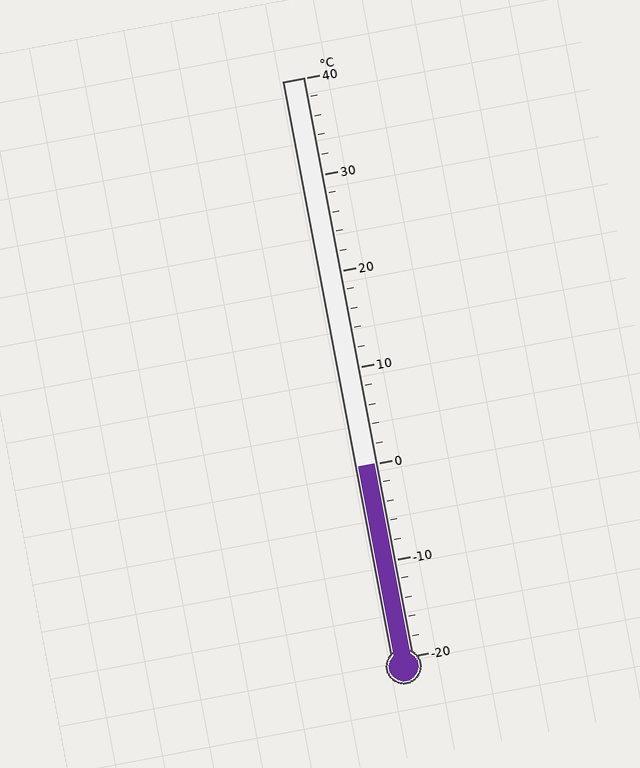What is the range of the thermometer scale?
The thermometer scale ranges from -20°C to 40°C.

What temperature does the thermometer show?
The thermometer shows approximately 0°C.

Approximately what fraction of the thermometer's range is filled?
The thermometer is filled to approximately 35% of its range.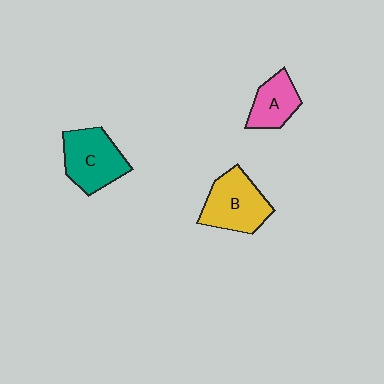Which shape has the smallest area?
Shape A (pink).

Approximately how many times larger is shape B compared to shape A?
Approximately 1.5 times.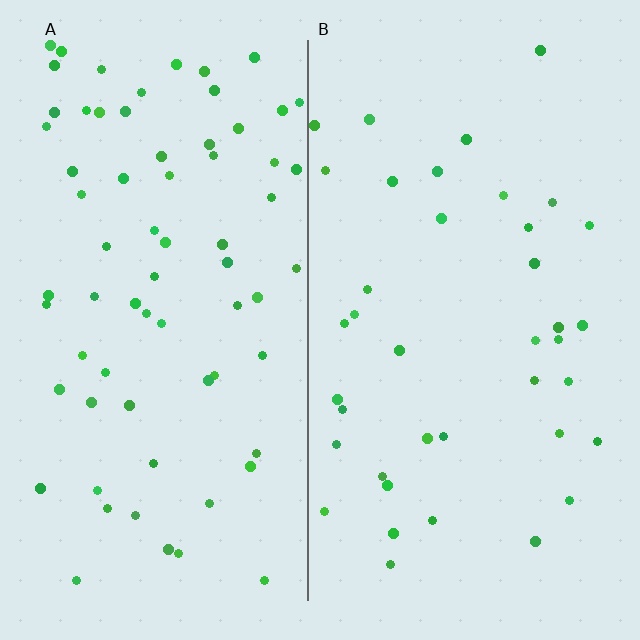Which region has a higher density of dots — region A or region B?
A (the left).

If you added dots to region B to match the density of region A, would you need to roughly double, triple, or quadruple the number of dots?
Approximately double.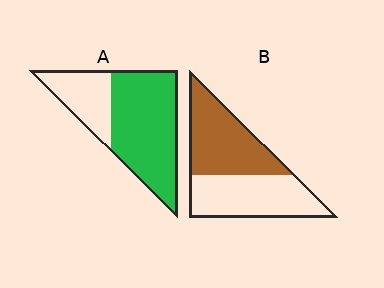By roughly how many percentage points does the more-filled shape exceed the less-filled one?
By roughly 20 percentage points (A over B).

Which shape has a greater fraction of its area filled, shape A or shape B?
Shape A.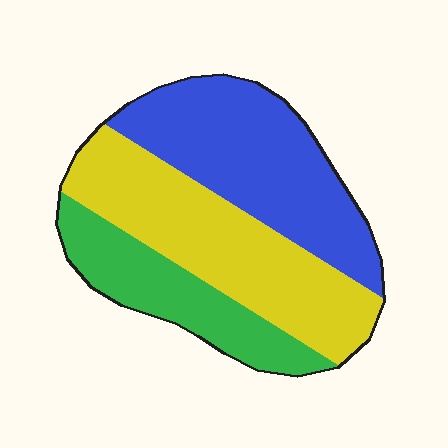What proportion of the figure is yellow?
Yellow covers around 40% of the figure.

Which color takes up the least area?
Green, at roughly 25%.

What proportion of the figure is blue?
Blue takes up about three eighths (3/8) of the figure.